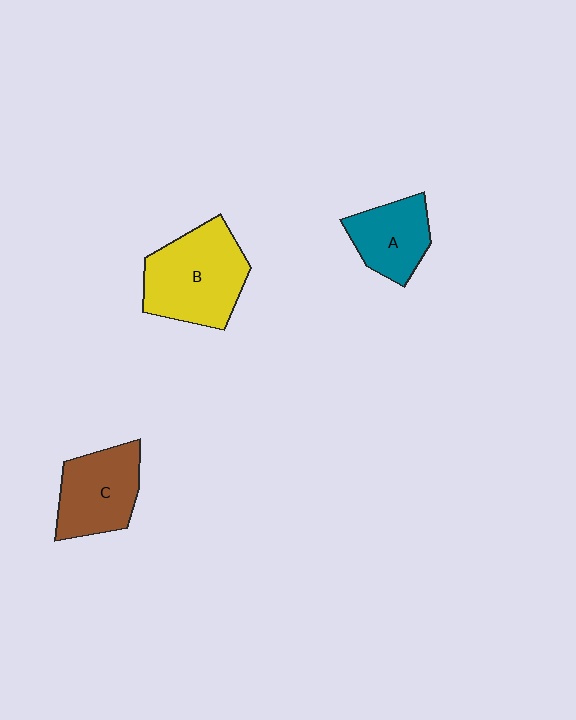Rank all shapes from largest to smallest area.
From largest to smallest: B (yellow), C (brown), A (teal).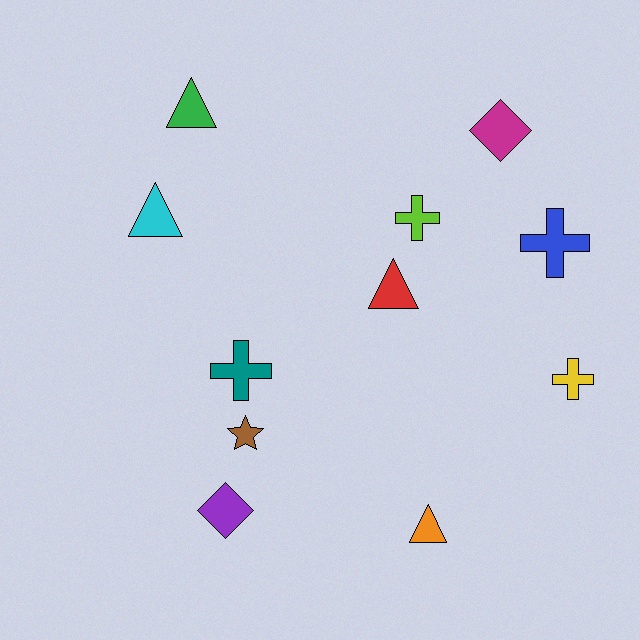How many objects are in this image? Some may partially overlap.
There are 11 objects.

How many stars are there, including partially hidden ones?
There is 1 star.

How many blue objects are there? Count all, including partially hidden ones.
There is 1 blue object.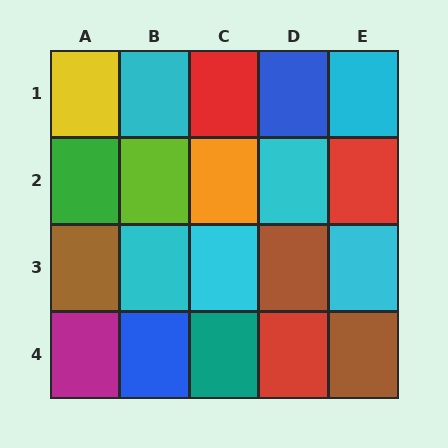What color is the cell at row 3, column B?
Cyan.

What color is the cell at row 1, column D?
Blue.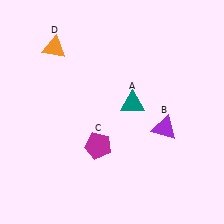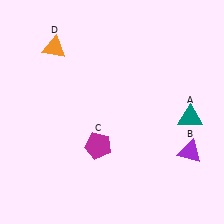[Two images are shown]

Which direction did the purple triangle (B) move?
The purple triangle (B) moved right.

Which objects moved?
The objects that moved are: the teal triangle (A), the purple triangle (B).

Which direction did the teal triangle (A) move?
The teal triangle (A) moved right.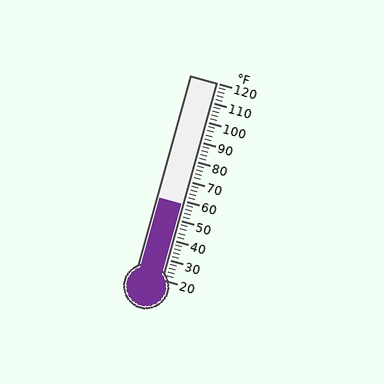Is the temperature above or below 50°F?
The temperature is above 50°F.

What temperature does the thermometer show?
The thermometer shows approximately 58°F.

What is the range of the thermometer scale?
The thermometer scale ranges from 20°F to 120°F.